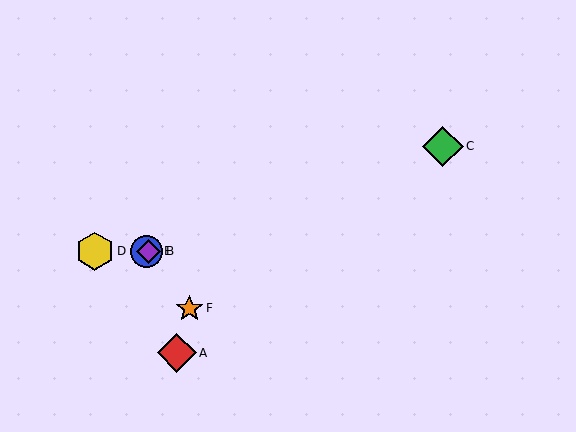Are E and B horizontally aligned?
Yes, both are at y≈251.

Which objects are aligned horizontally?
Objects B, D, E are aligned horizontally.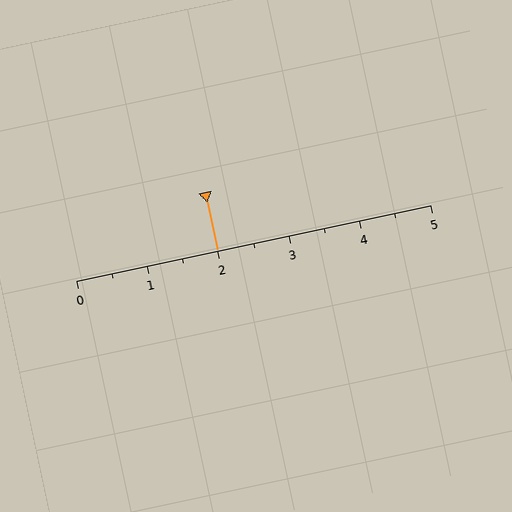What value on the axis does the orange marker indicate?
The marker indicates approximately 2.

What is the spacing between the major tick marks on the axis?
The major ticks are spaced 1 apart.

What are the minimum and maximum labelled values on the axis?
The axis runs from 0 to 5.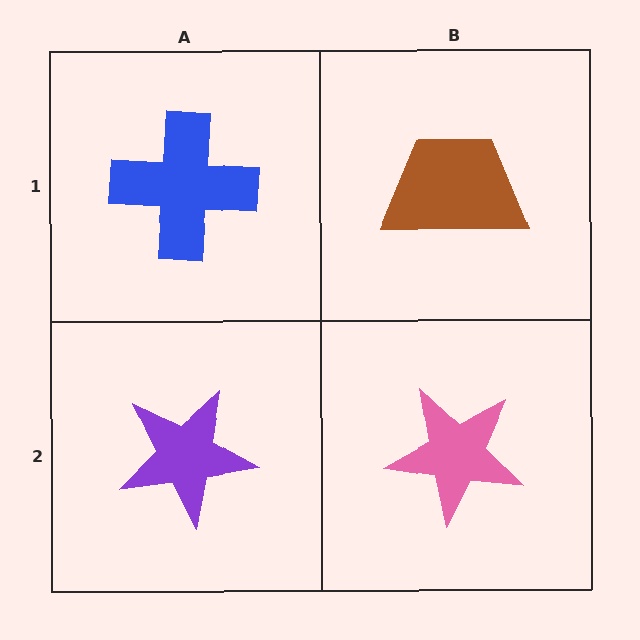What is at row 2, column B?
A pink star.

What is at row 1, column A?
A blue cross.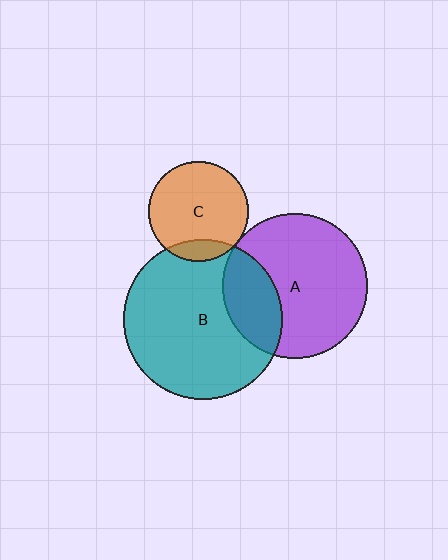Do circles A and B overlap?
Yes.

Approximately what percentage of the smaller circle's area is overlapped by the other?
Approximately 25%.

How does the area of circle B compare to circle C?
Approximately 2.5 times.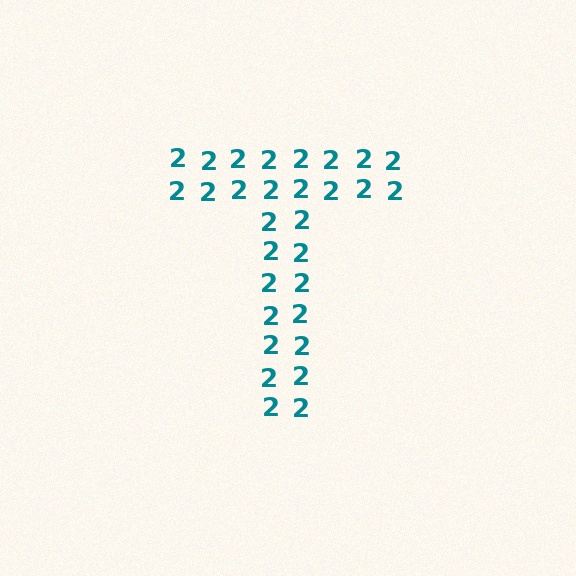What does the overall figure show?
The overall figure shows the letter T.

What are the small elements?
The small elements are digit 2's.